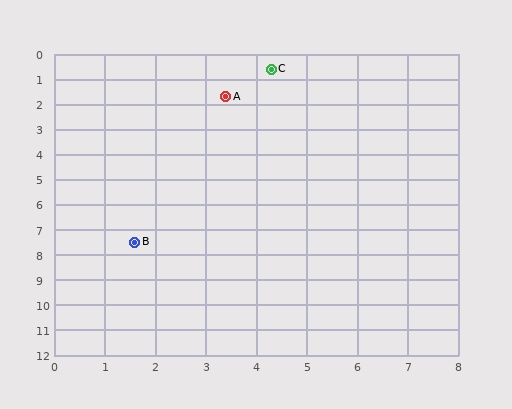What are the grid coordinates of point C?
Point C is at approximately (4.3, 0.6).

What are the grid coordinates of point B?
Point B is at approximately (1.6, 7.5).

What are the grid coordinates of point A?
Point A is at approximately (3.4, 1.7).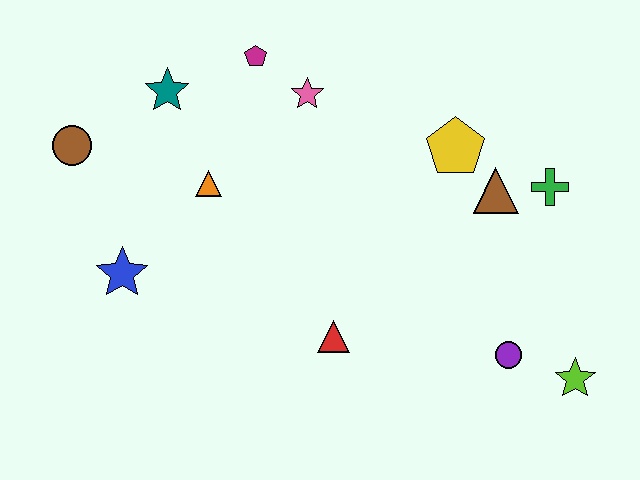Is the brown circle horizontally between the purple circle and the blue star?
No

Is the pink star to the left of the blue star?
No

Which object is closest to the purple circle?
The lime star is closest to the purple circle.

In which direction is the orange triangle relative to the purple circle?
The orange triangle is to the left of the purple circle.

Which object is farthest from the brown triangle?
The brown circle is farthest from the brown triangle.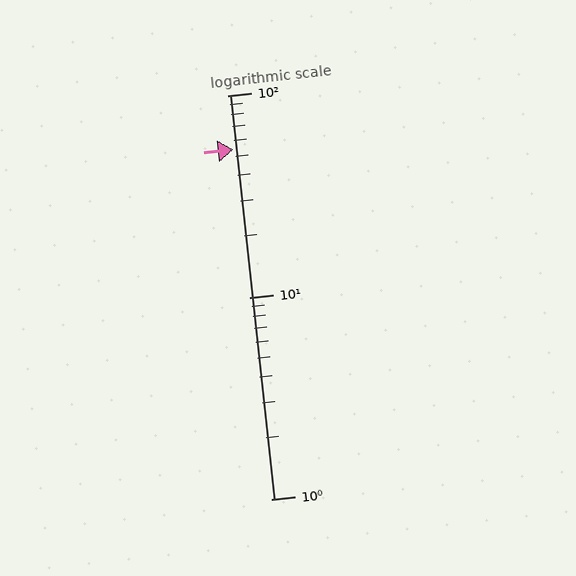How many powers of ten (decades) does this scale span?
The scale spans 2 decades, from 1 to 100.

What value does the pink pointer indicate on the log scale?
The pointer indicates approximately 54.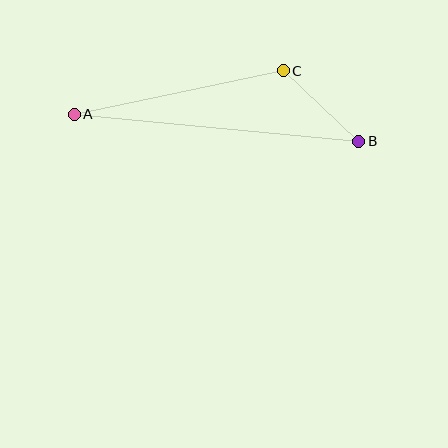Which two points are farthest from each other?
Points A and B are farthest from each other.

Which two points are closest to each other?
Points B and C are closest to each other.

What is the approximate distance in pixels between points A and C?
The distance between A and C is approximately 213 pixels.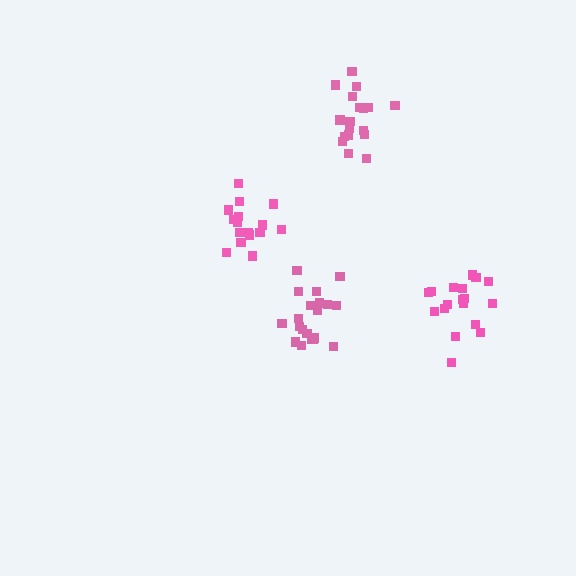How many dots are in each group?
Group 1: 16 dots, Group 2: 18 dots, Group 3: 19 dots, Group 4: 20 dots (73 total).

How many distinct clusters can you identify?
There are 4 distinct clusters.